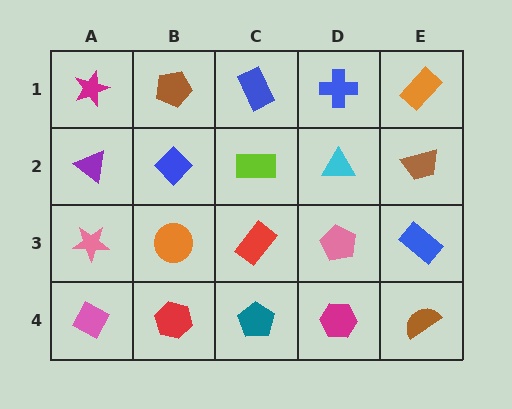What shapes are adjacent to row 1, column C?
A lime rectangle (row 2, column C), a brown pentagon (row 1, column B), a blue cross (row 1, column D).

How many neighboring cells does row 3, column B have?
4.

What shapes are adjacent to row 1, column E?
A brown trapezoid (row 2, column E), a blue cross (row 1, column D).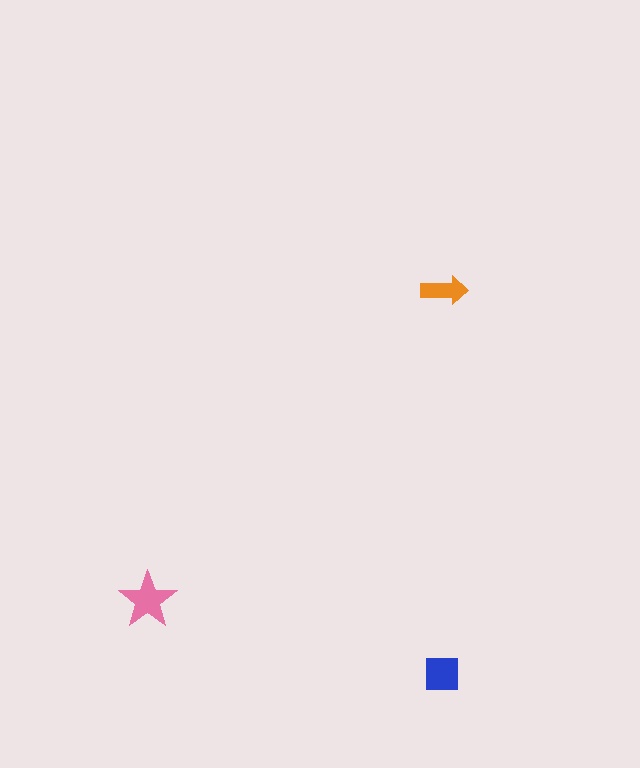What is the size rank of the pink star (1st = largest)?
1st.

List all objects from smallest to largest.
The orange arrow, the blue square, the pink star.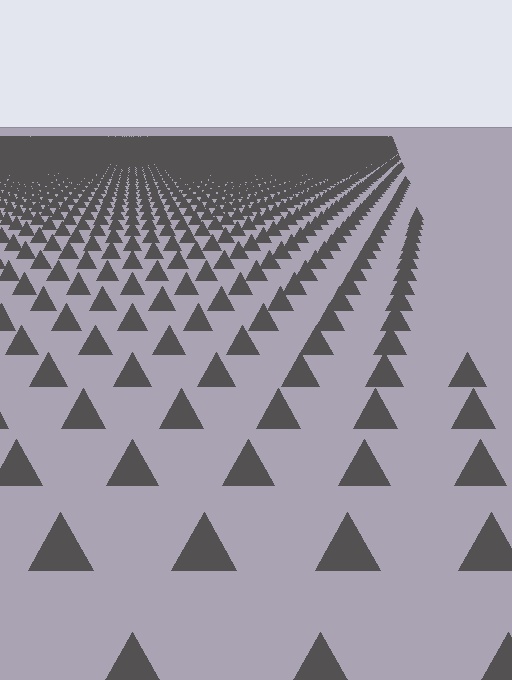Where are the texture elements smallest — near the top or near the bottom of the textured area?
Near the top.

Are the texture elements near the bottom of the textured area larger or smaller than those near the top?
Larger. Near the bottom, elements are closer to the viewer and appear at a bigger on-screen size.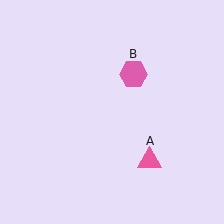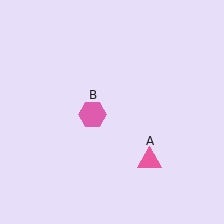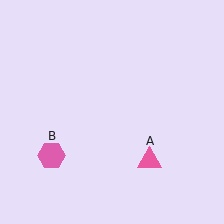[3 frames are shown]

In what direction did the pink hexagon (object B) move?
The pink hexagon (object B) moved down and to the left.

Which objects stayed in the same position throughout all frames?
Pink triangle (object A) remained stationary.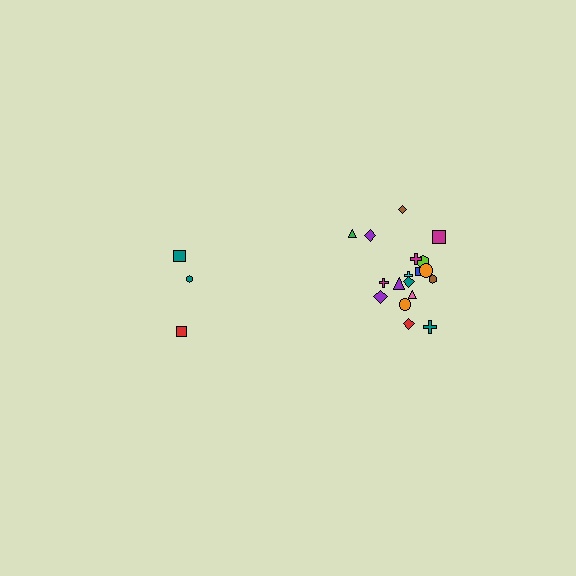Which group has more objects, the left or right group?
The right group.